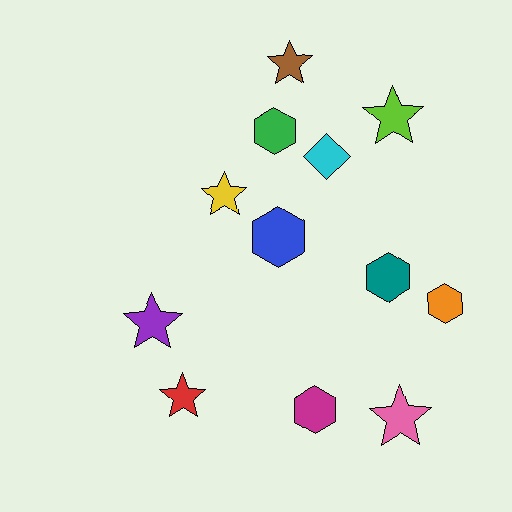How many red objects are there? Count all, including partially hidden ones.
There is 1 red object.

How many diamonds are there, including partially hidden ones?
There is 1 diamond.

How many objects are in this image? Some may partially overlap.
There are 12 objects.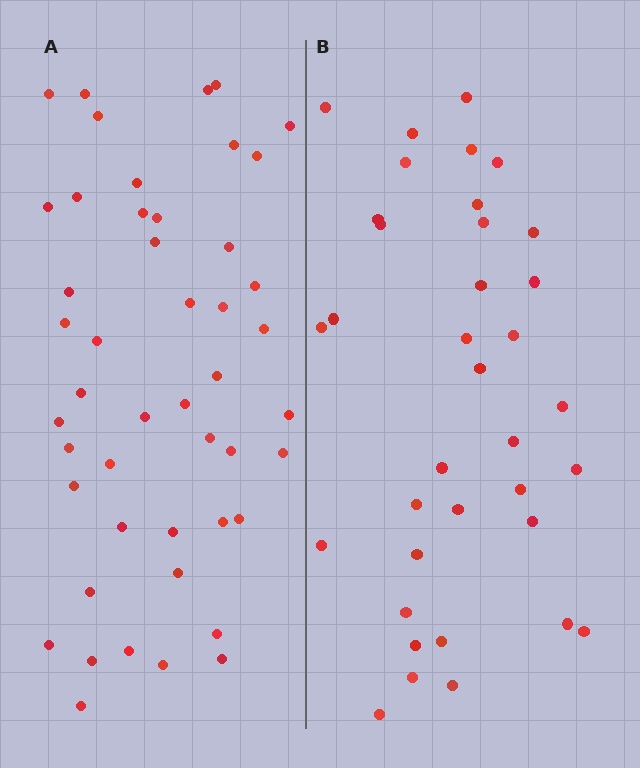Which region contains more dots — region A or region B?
Region A (the left region) has more dots.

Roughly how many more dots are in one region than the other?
Region A has roughly 12 or so more dots than region B.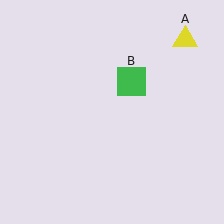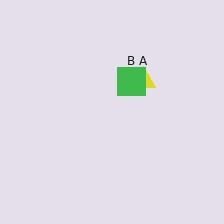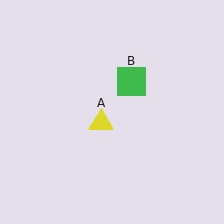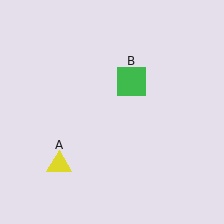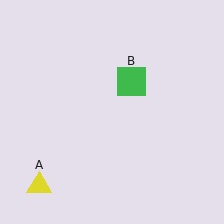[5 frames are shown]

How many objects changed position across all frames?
1 object changed position: yellow triangle (object A).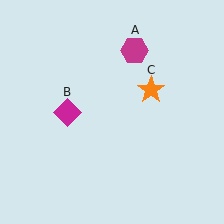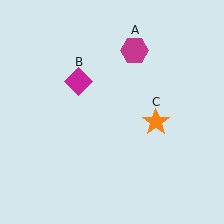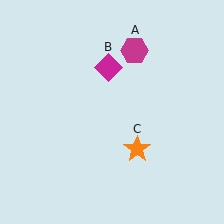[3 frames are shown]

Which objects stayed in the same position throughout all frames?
Magenta hexagon (object A) remained stationary.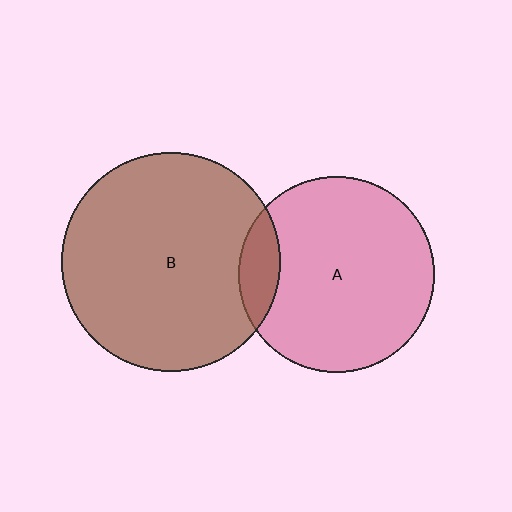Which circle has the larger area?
Circle B (brown).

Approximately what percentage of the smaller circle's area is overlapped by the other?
Approximately 10%.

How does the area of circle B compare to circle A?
Approximately 1.2 times.